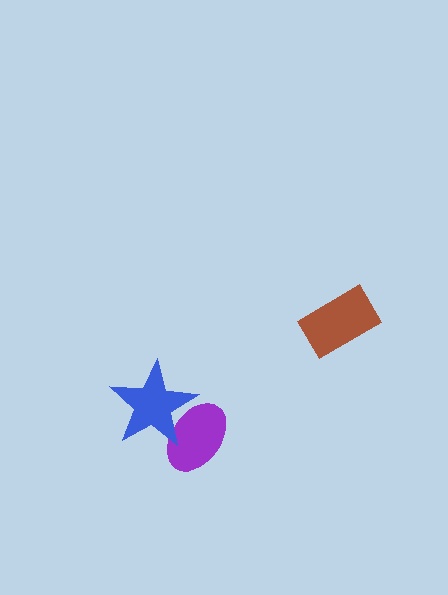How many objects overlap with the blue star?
1 object overlaps with the blue star.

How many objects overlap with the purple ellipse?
1 object overlaps with the purple ellipse.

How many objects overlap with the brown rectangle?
0 objects overlap with the brown rectangle.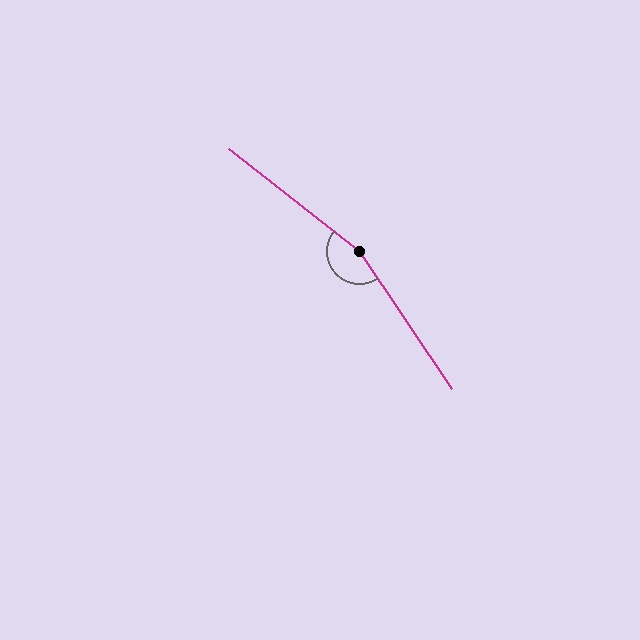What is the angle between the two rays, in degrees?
Approximately 162 degrees.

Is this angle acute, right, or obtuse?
It is obtuse.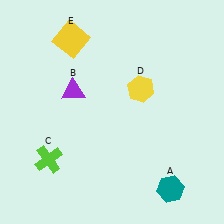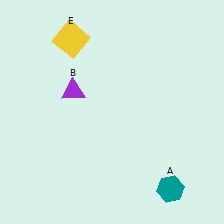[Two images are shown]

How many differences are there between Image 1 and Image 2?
There are 2 differences between the two images.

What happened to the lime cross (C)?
The lime cross (C) was removed in Image 2. It was in the bottom-left area of Image 1.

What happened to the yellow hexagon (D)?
The yellow hexagon (D) was removed in Image 2. It was in the top-right area of Image 1.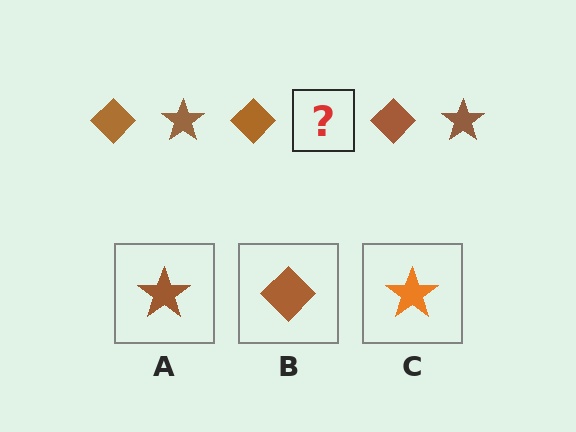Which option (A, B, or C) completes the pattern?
A.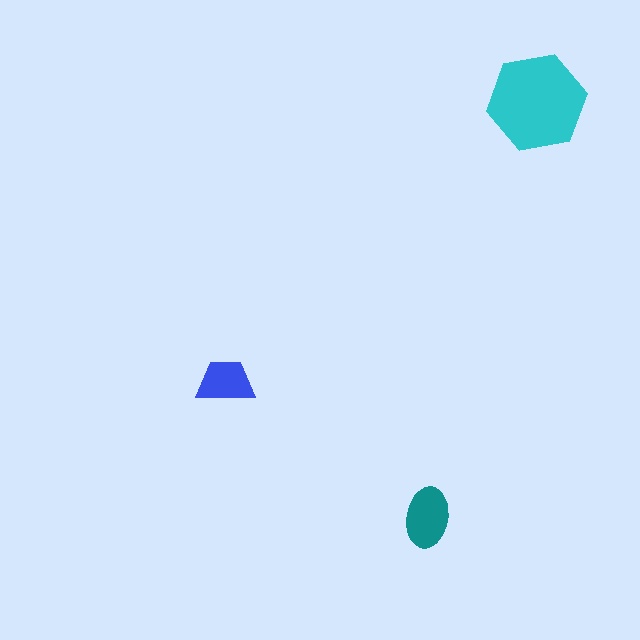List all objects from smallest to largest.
The blue trapezoid, the teal ellipse, the cyan hexagon.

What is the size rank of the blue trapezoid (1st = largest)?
3rd.